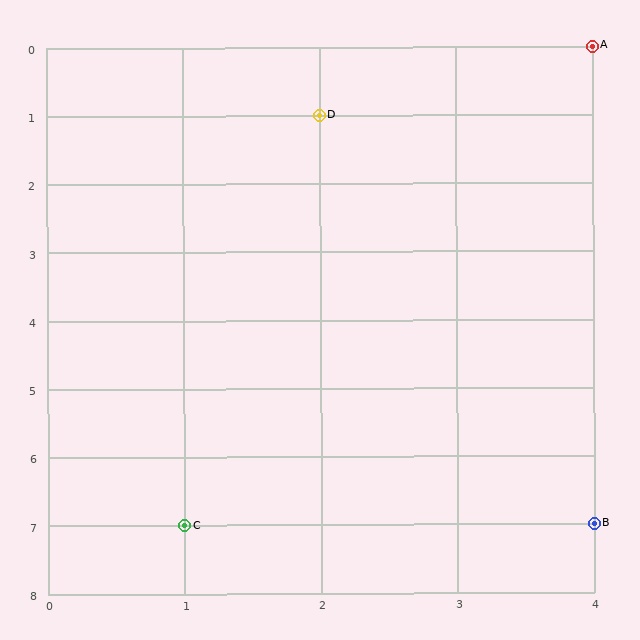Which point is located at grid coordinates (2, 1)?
Point D is at (2, 1).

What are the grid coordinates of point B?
Point B is at grid coordinates (4, 7).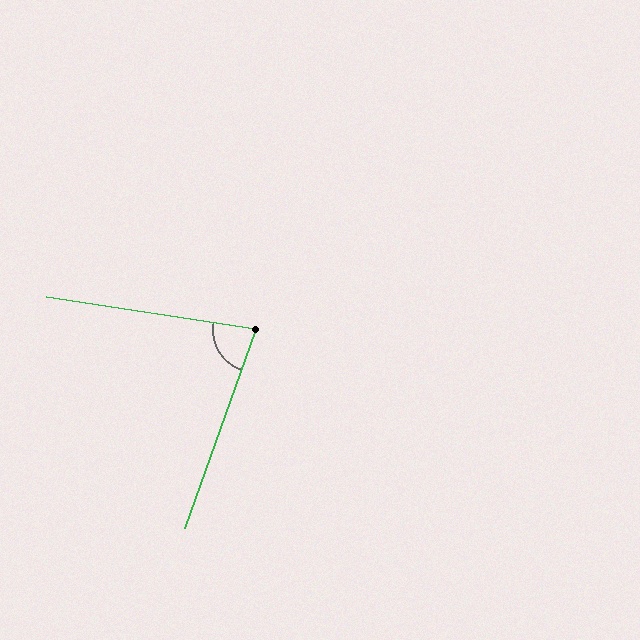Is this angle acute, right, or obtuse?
It is acute.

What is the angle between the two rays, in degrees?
Approximately 79 degrees.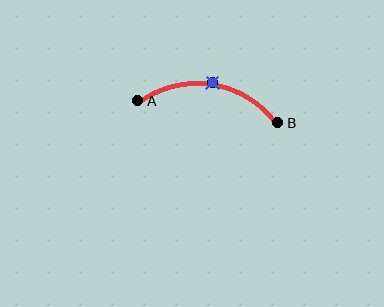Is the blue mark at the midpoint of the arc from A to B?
Yes. The blue mark lies on the arc at equal arc-length from both A and B — it is the arc midpoint.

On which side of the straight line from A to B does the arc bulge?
The arc bulges above the straight line connecting A and B.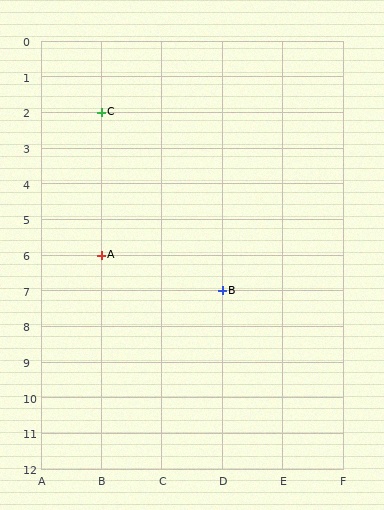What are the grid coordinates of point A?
Point A is at grid coordinates (B, 6).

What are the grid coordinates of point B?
Point B is at grid coordinates (D, 7).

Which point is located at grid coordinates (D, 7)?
Point B is at (D, 7).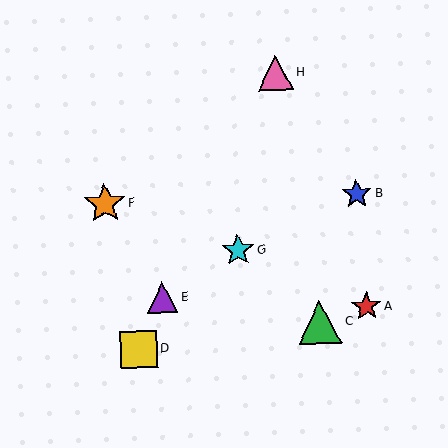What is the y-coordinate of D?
Object D is at y≈350.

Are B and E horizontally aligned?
No, B is at y≈194 and E is at y≈298.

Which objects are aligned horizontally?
Objects B, F are aligned horizontally.